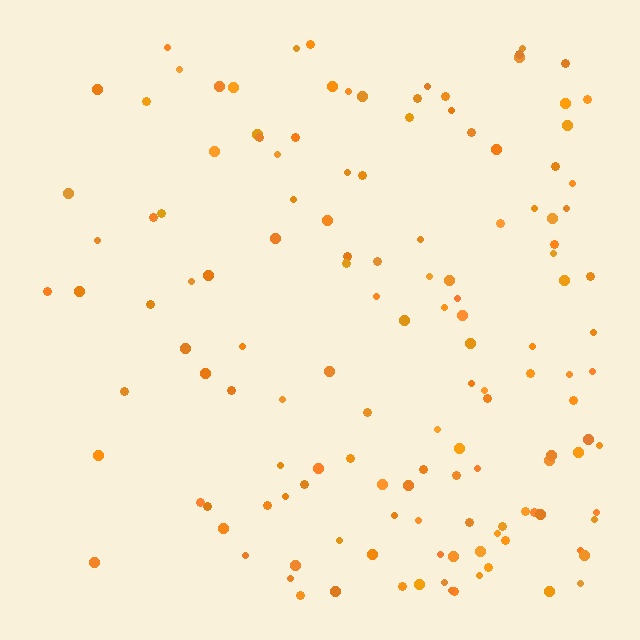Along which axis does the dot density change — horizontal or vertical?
Horizontal.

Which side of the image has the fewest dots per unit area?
The left.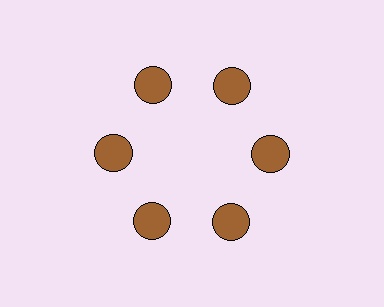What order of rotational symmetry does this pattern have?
This pattern has 6-fold rotational symmetry.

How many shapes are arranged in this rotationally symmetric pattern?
There are 6 shapes, arranged in 6 groups of 1.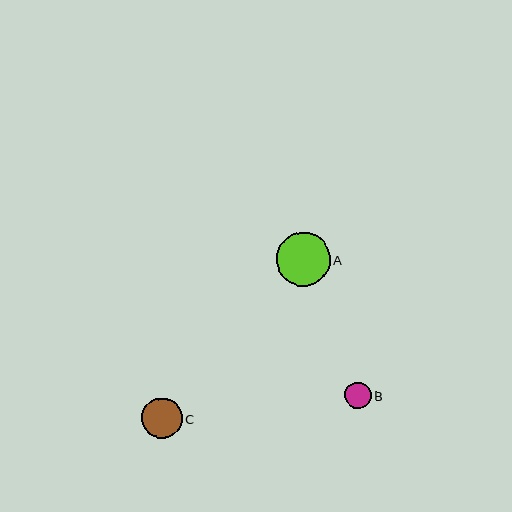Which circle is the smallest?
Circle B is the smallest with a size of approximately 26 pixels.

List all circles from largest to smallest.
From largest to smallest: A, C, B.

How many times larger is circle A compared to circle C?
Circle A is approximately 1.3 times the size of circle C.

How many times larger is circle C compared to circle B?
Circle C is approximately 1.5 times the size of circle B.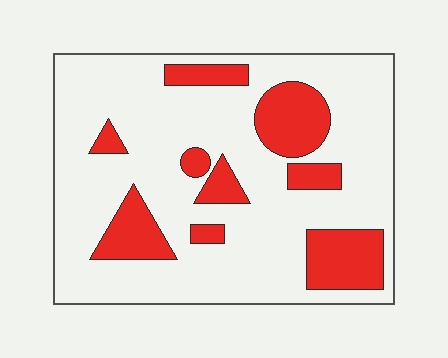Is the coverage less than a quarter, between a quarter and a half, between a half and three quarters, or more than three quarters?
Less than a quarter.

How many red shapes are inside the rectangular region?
9.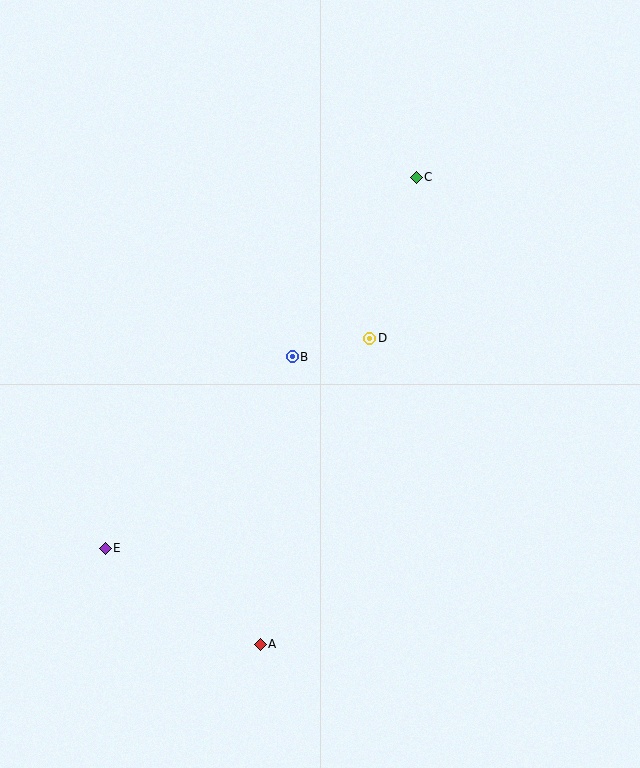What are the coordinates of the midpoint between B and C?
The midpoint between B and C is at (354, 267).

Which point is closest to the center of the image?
Point B at (292, 357) is closest to the center.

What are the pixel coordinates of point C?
Point C is at (416, 177).